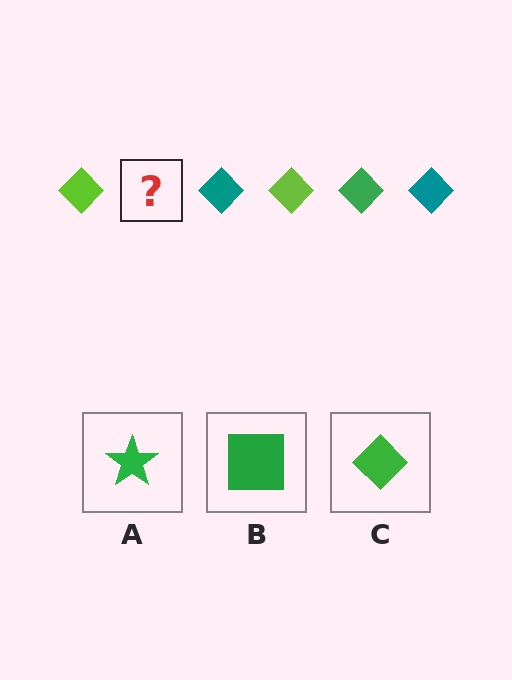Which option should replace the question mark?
Option C.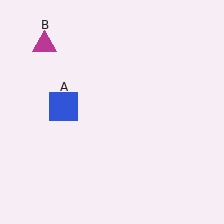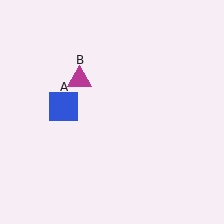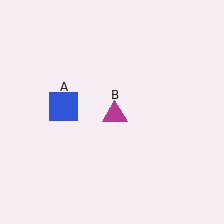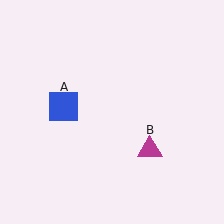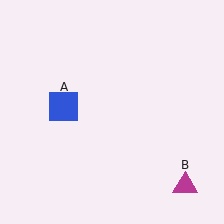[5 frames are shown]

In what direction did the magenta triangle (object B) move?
The magenta triangle (object B) moved down and to the right.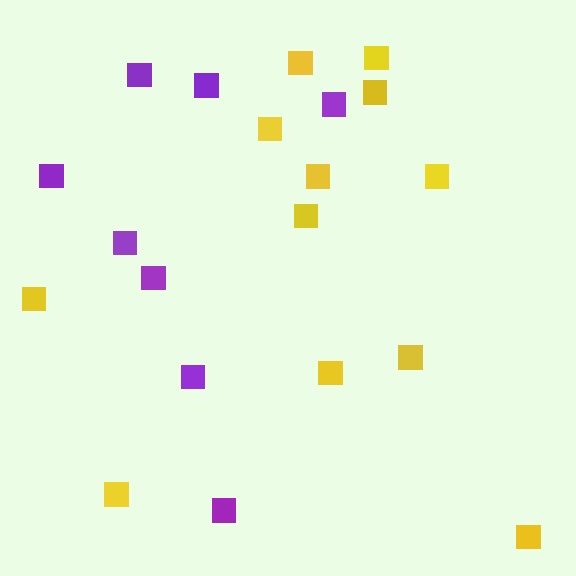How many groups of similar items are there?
There are 2 groups: one group of yellow squares (12) and one group of purple squares (8).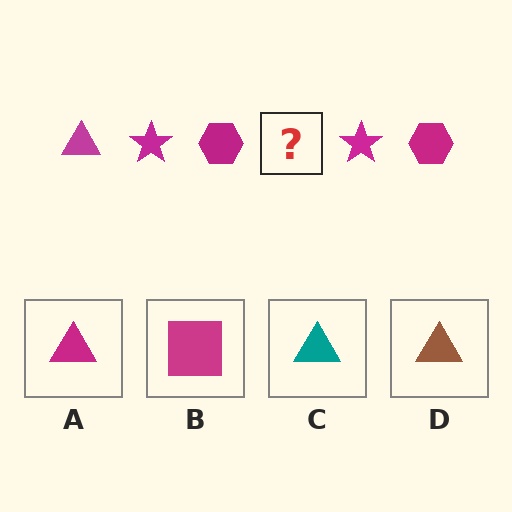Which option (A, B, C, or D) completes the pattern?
A.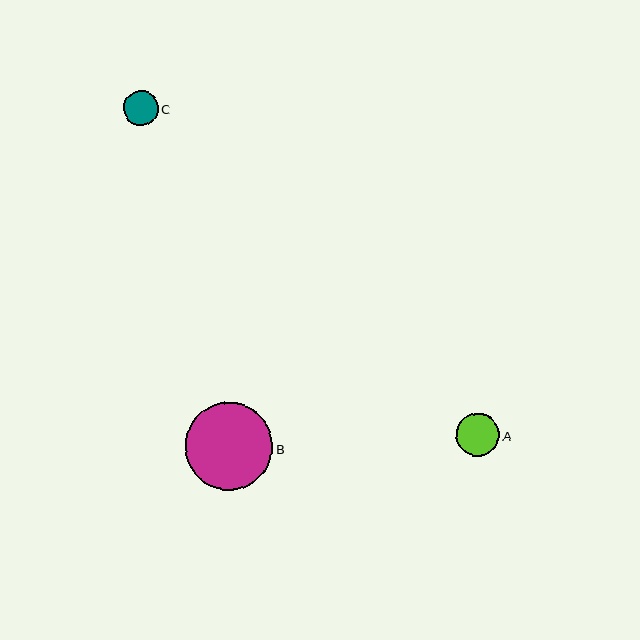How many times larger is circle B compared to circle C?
Circle B is approximately 2.5 times the size of circle C.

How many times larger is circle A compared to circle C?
Circle A is approximately 1.2 times the size of circle C.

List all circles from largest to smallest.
From largest to smallest: B, A, C.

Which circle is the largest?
Circle B is the largest with a size of approximately 87 pixels.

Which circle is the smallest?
Circle C is the smallest with a size of approximately 35 pixels.